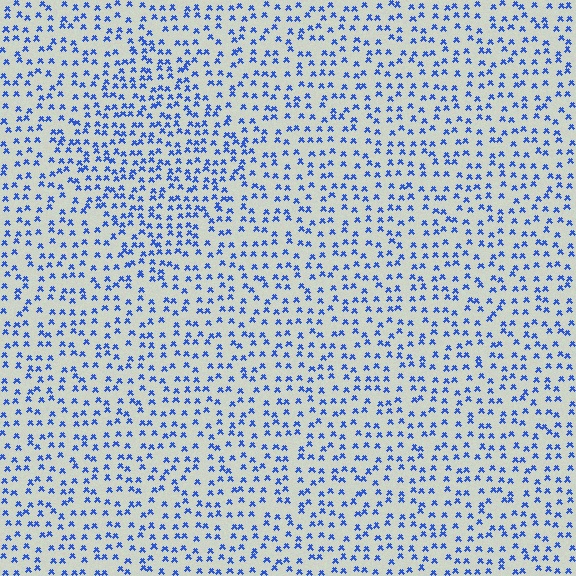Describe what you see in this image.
The image contains small blue elements arranged at two different densities. A diamond-shaped region is visible where the elements are more densely packed than the surrounding area.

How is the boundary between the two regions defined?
The boundary is defined by a change in element density (approximately 1.5x ratio). All elements are the same color, size, and shape.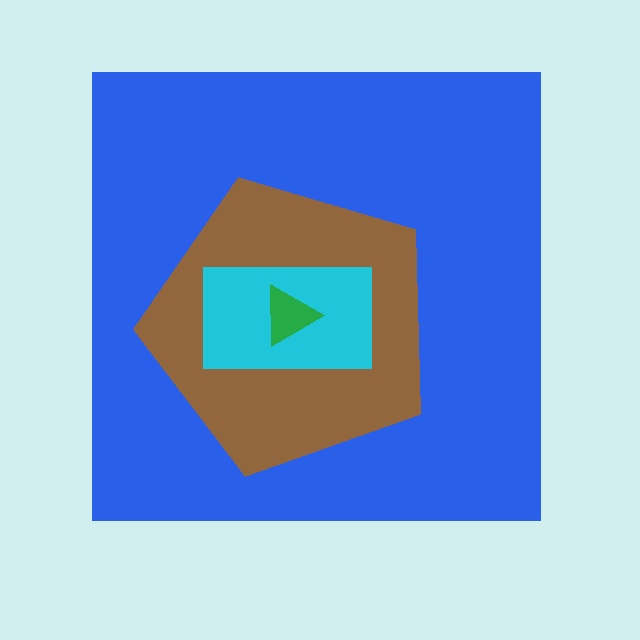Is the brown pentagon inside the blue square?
Yes.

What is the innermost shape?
The green triangle.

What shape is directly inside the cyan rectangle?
The green triangle.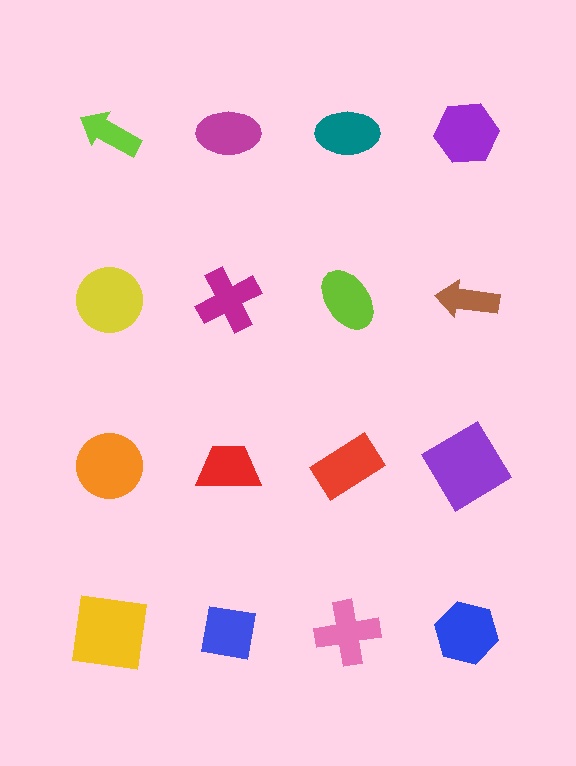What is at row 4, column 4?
A blue hexagon.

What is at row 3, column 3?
A red rectangle.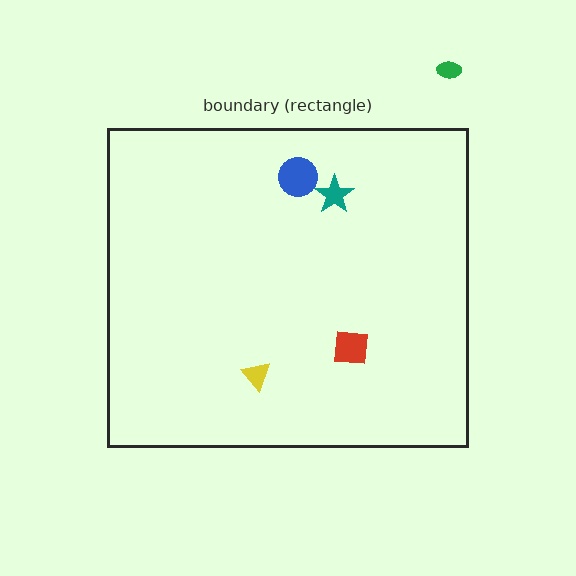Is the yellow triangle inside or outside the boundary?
Inside.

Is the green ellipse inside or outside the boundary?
Outside.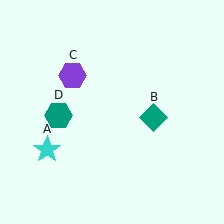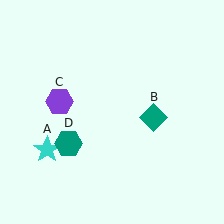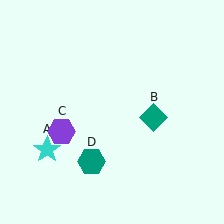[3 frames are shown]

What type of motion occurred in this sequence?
The purple hexagon (object C), teal hexagon (object D) rotated counterclockwise around the center of the scene.